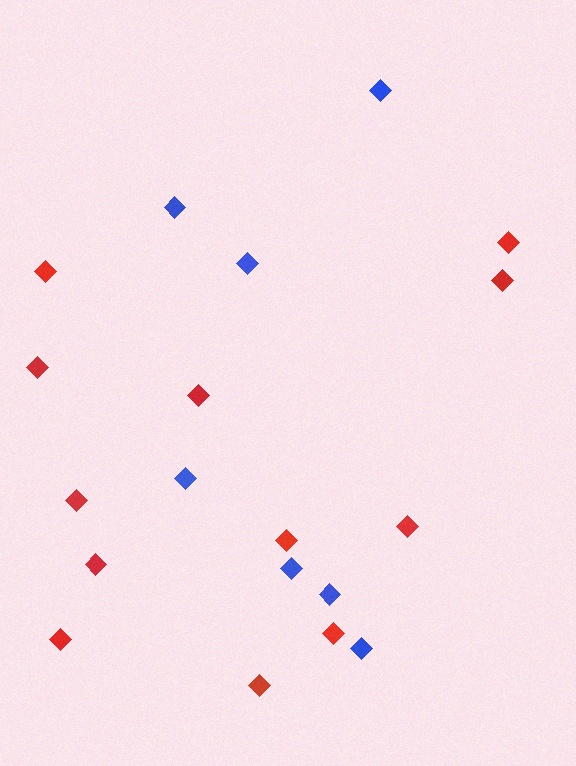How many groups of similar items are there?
There are 2 groups: one group of red diamonds (12) and one group of blue diamonds (7).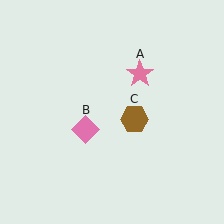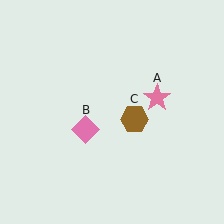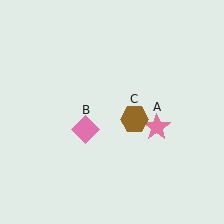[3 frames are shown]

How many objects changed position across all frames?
1 object changed position: pink star (object A).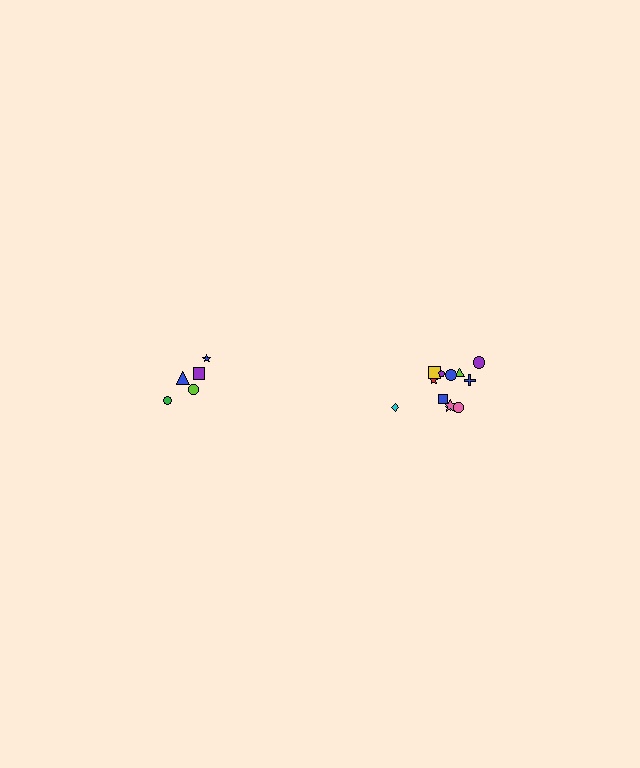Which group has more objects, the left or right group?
The right group.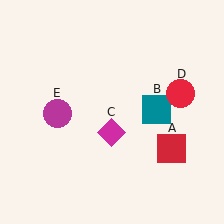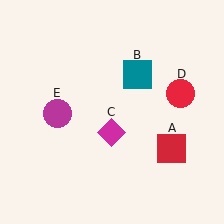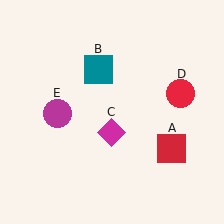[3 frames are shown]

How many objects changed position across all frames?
1 object changed position: teal square (object B).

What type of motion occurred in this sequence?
The teal square (object B) rotated counterclockwise around the center of the scene.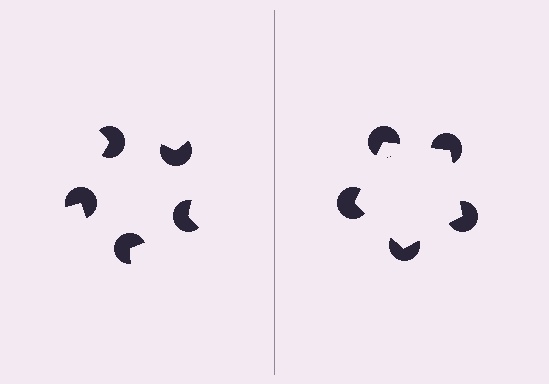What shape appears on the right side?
An illusory pentagon.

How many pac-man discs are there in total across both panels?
10 — 5 on each side.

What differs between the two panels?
The pac-man discs are positioned identically on both sides; only the wedge orientations differ. On the right they align to a pentagon; on the left they are misaligned.